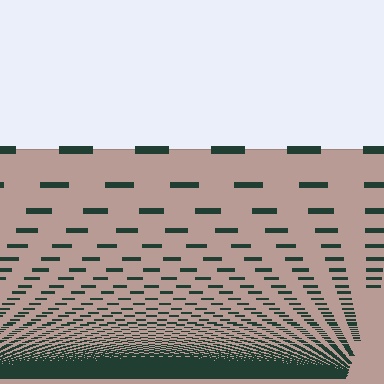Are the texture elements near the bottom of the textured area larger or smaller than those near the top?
Smaller. The gradient is inverted — elements near the bottom are smaller and denser.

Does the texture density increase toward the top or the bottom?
Density increases toward the bottom.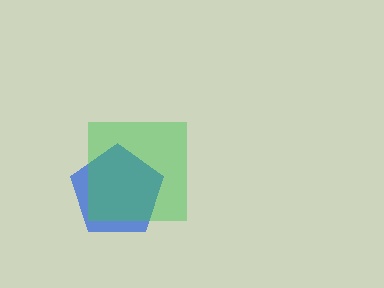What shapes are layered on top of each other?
The layered shapes are: a blue pentagon, a green square.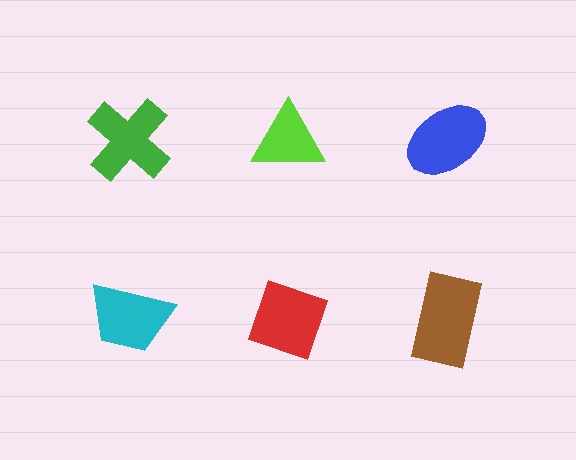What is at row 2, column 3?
A brown rectangle.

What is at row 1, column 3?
A blue ellipse.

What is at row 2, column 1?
A cyan trapezoid.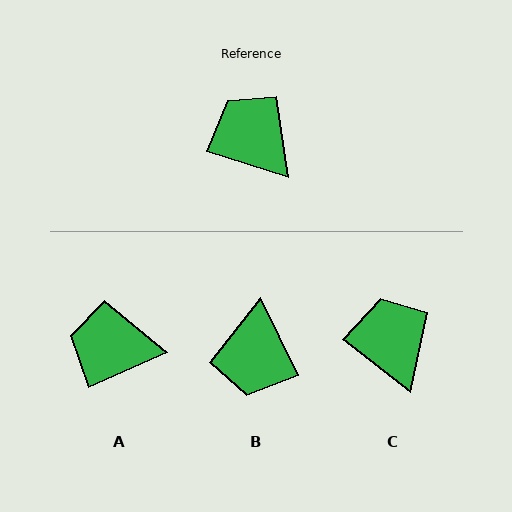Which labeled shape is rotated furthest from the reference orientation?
B, about 133 degrees away.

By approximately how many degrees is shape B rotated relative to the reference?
Approximately 133 degrees counter-clockwise.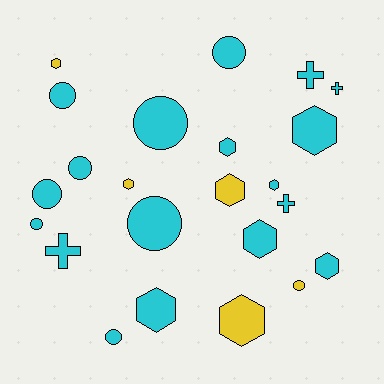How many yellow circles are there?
There is 1 yellow circle.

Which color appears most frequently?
Cyan, with 18 objects.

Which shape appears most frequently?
Hexagon, with 10 objects.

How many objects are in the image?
There are 23 objects.